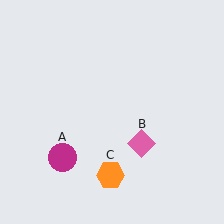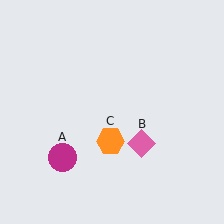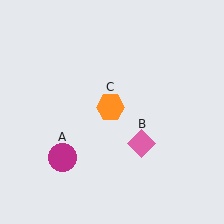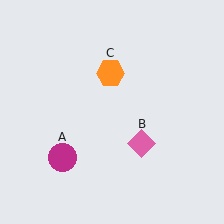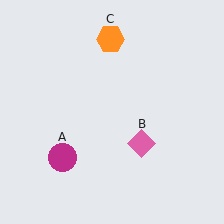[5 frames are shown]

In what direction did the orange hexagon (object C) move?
The orange hexagon (object C) moved up.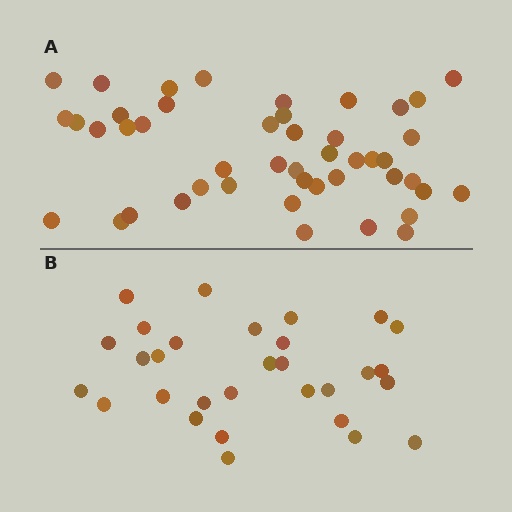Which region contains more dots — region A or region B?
Region A (the top region) has more dots.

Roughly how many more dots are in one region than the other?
Region A has approximately 15 more dots than region B.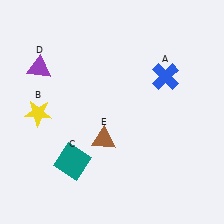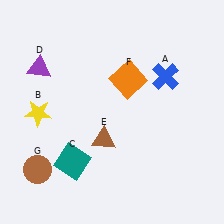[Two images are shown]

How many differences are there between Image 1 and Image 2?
There are 2 differences between the two images.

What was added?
An orange square (F), a brown circle (G) were added in Image 2.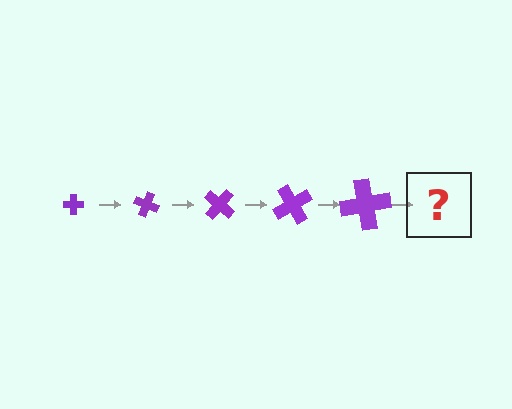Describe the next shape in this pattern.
It should be a cross, larger than the previous one and rotated 100 degrees from the start.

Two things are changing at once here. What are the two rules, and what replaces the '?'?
The two rules are that the cross grows larger each step and it rotates 20 degrees each step. The '?' should be a cross, larger than the previous one and rotated 100 degrees from the start.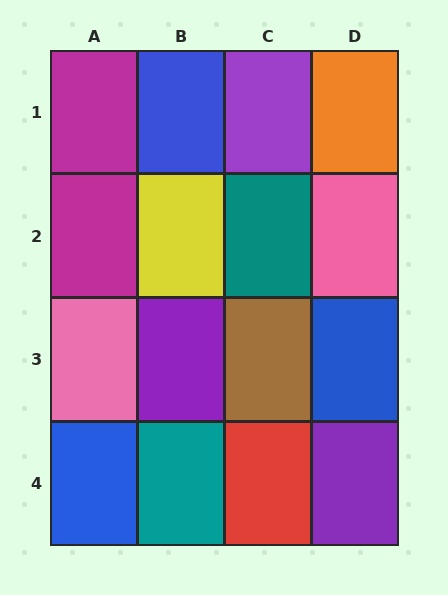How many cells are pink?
2 cells are pink.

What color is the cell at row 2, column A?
Magenta.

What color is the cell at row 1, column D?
Orange.